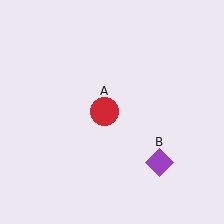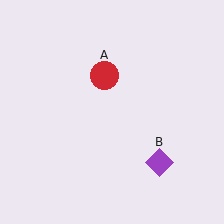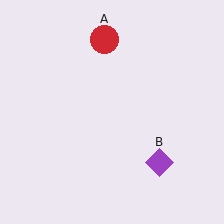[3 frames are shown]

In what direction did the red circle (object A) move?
The red circle (object A) moved up.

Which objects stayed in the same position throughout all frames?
Purple diamond (object B) remained stationary.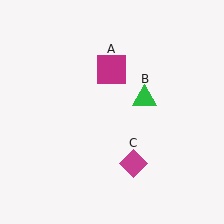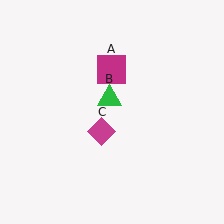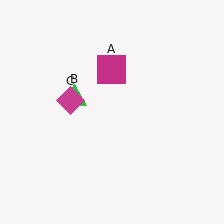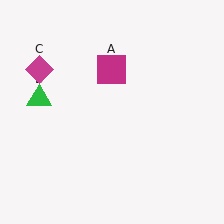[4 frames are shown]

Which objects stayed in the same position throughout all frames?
Magenta square (object A) remained stationary.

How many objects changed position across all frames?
2 objects changed position: green triangle (object B), magenta diamond (object C).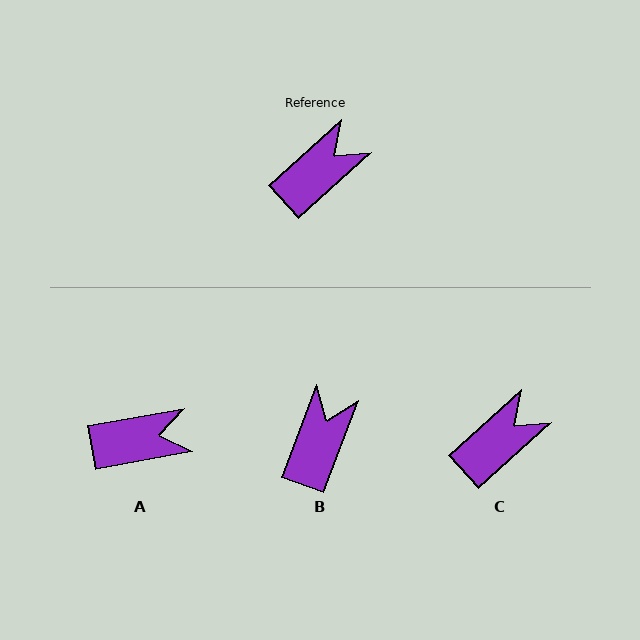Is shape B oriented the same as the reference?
No, it is off by about 27 degrees.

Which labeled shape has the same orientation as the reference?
C.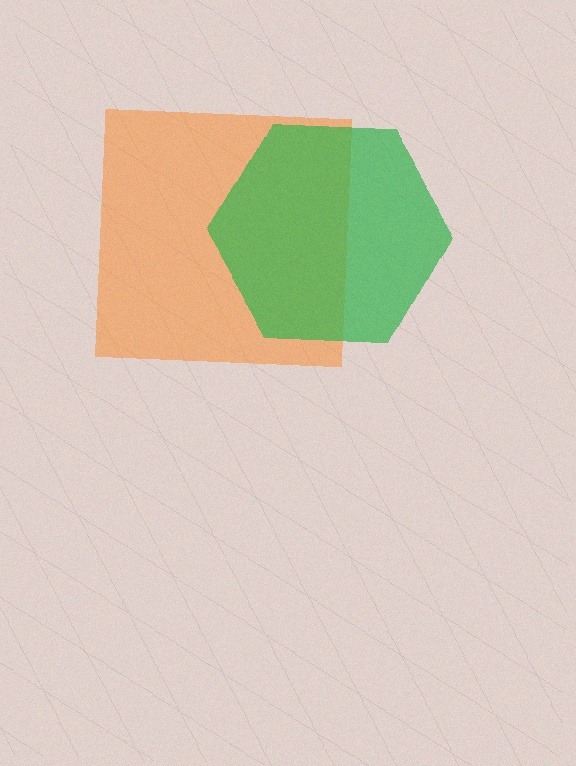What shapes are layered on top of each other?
The layered shapes are: an orange square, a green hexagon.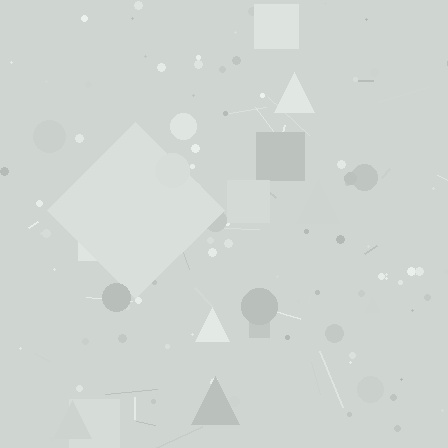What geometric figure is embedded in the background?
A diamond is embedded in the background.